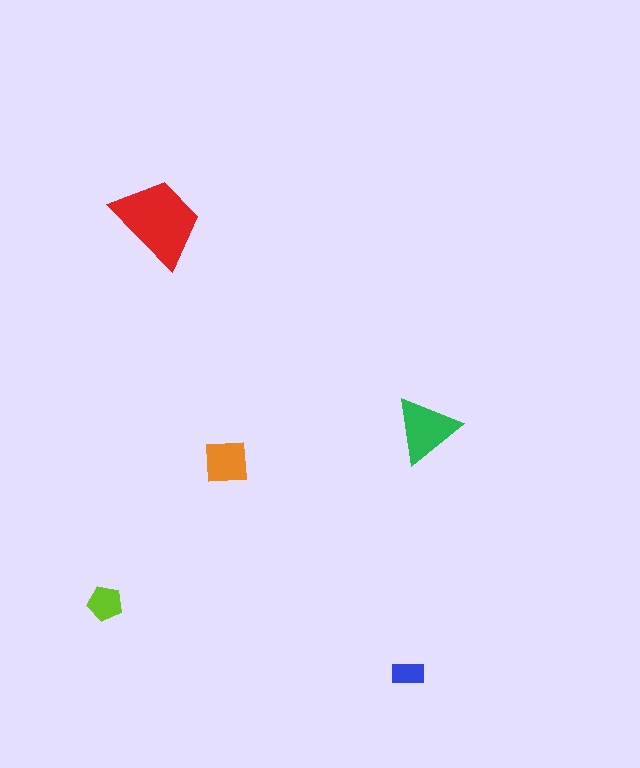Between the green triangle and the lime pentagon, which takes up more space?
The green triangle.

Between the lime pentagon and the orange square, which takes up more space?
The orange square.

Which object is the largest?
The red trapezoid.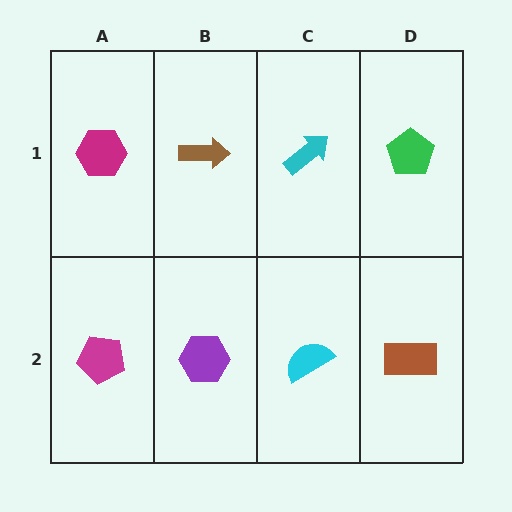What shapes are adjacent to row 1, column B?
A purple hexagon (row 2, column B), a magenta hexagon (row 1, column A), a cyan arrow (row 1, column C).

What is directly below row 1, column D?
A brown rectangle.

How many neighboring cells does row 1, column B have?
3.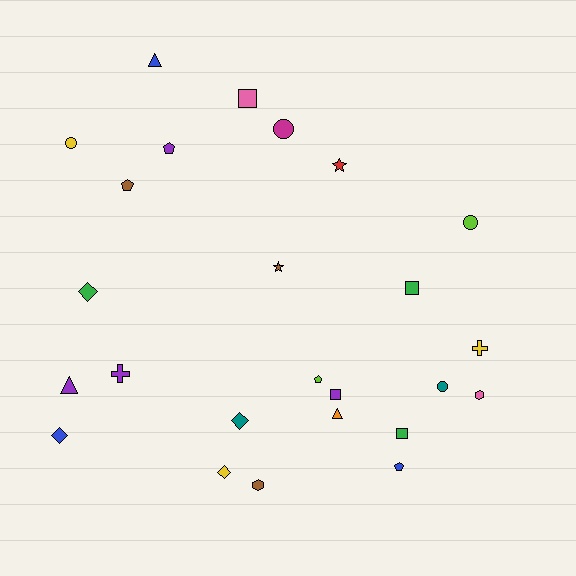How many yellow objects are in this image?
There are 3 yellow objects.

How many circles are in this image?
There are 4 circles.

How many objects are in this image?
There are 25 objects.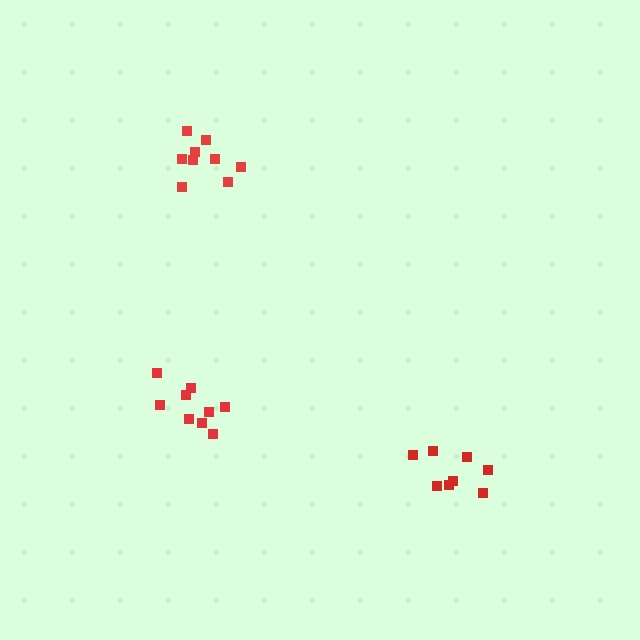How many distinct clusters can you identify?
There are 3 distinct clusters.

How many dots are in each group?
Group 1: 9 dots, Group 2: 9 dots, Group 3: 9 dots (27 total).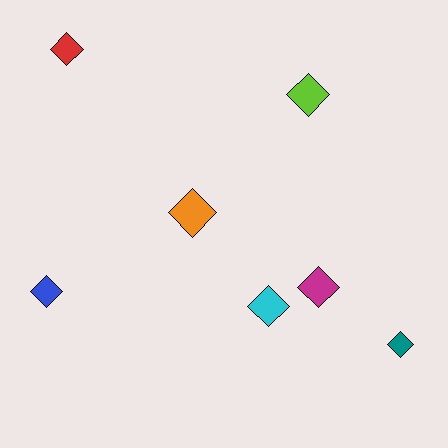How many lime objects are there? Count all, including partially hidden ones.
There is 1 lime object.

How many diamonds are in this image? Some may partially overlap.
There are 7 diamonds.